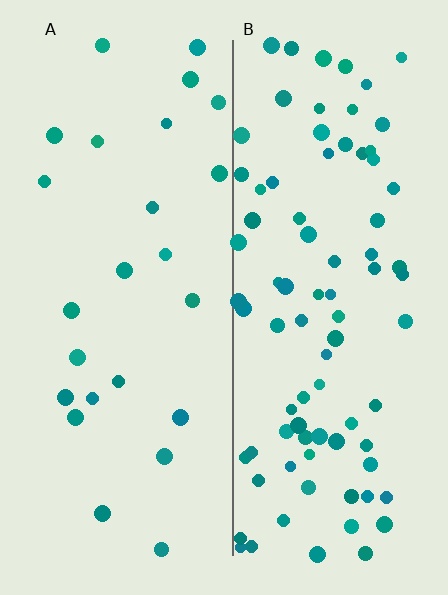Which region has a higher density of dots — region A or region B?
B (the right).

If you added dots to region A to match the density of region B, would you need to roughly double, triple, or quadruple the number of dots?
Approximately triple.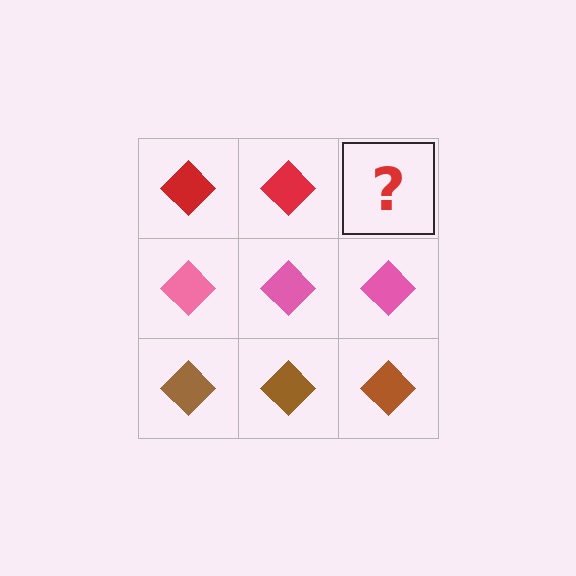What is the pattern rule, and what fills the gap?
The rule is that each row has a consistent color. The gap should be filled with a red diamond.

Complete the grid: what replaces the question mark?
The question mark should be replaced with a red diamond.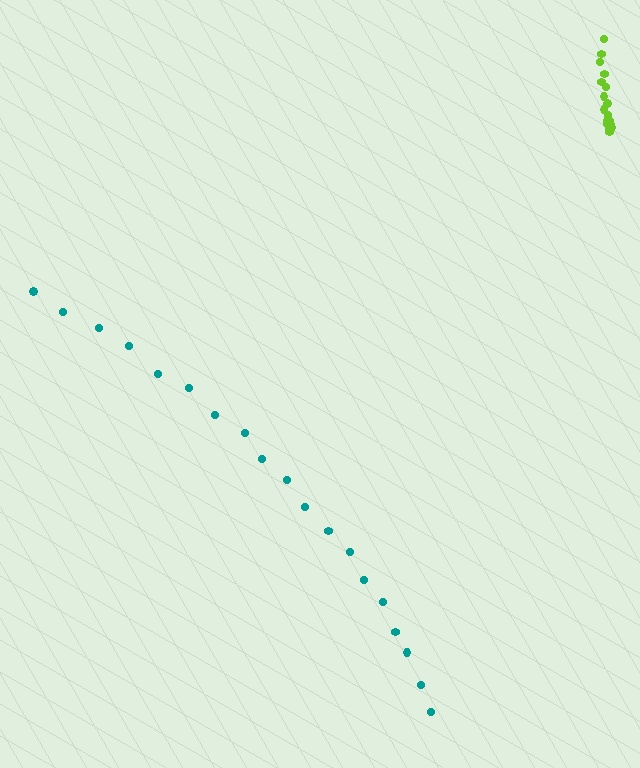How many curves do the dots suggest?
There are 2 distinct paths.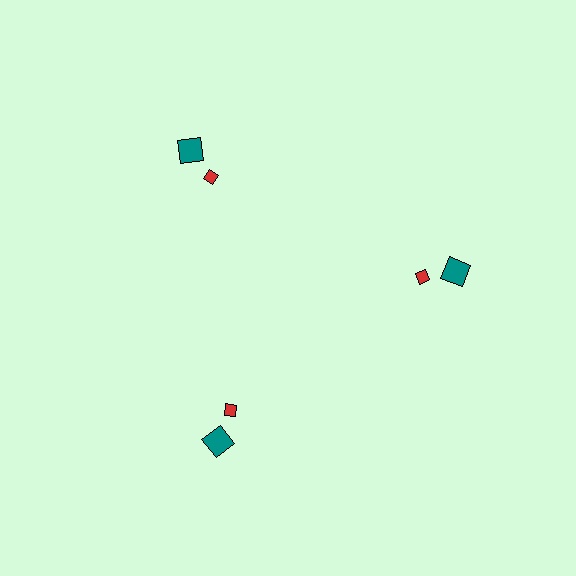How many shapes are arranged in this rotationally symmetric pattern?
There are 6 shapes, arranged in 3 groups of 2.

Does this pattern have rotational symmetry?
Yes, this pattern has 3-fold rotational symmetry. It looks the same after rotating 120 degrees around the center.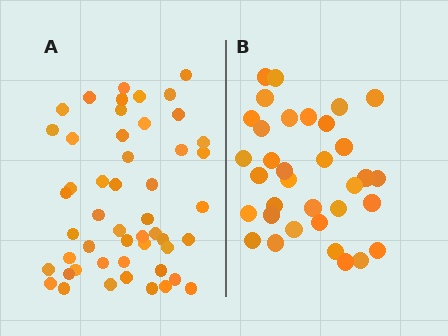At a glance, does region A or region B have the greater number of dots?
Region A (the left region) has more dots.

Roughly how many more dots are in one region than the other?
Region A has approximately 15 more dots than region B.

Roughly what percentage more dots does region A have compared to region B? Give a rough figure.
About 45% more.